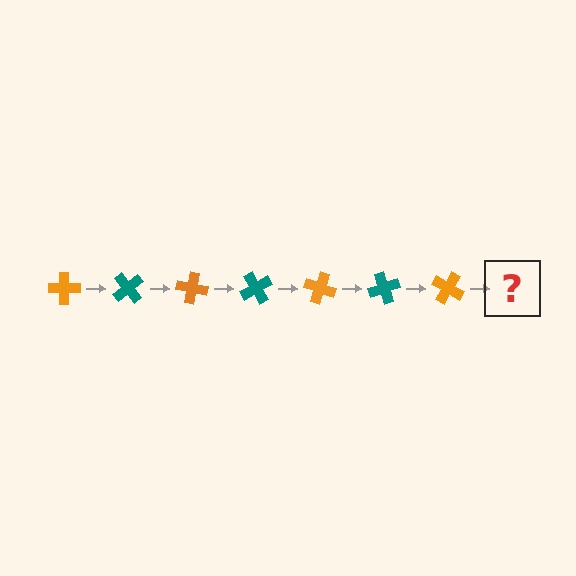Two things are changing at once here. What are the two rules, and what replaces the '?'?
The two rules are that it rotates 50 degrees each step and the color cycles through orange and teal. The '?' should be a teal cross, rotated 350 degrees from the start.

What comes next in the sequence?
The next element should be a teal cross, rotated 350 degrees from the start.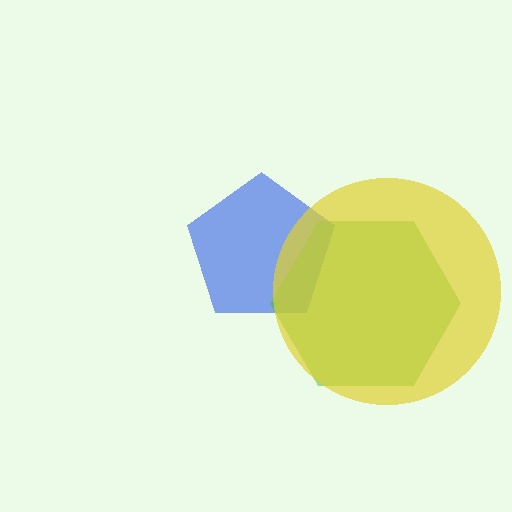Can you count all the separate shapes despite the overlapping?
Yes, there are 3 separate shapes.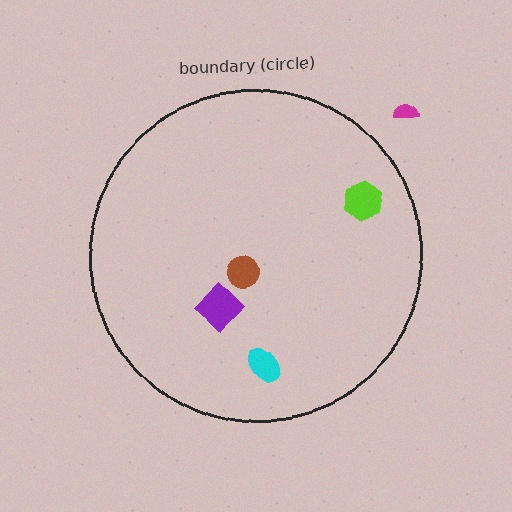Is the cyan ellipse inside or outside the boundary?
Inside.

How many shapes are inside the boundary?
4 inside, 1 outside.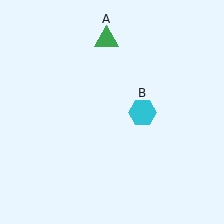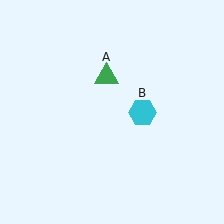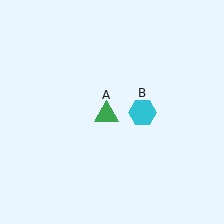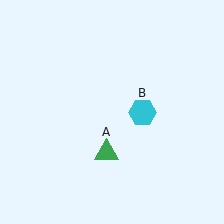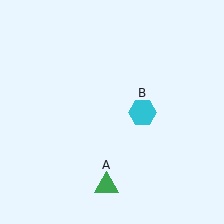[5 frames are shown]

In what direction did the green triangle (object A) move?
The green triangle (object A) moved down.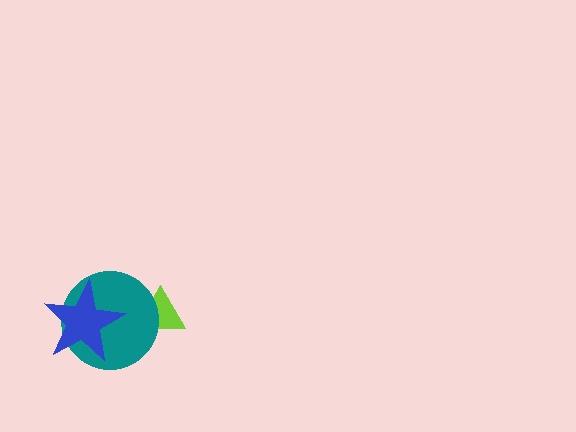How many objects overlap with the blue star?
1 object overlaps with the blue star.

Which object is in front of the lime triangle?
The teal circle is in front of the lime triangle.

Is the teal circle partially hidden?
Yes, it is partially covered by another shape.